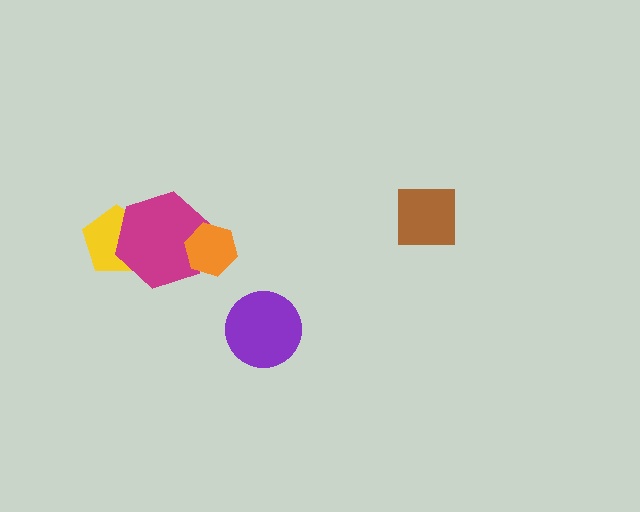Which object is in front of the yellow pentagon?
The magenta hexagon is in front of the yellow pentagon.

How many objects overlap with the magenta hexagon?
2 objects overlap with the magenta hexagon.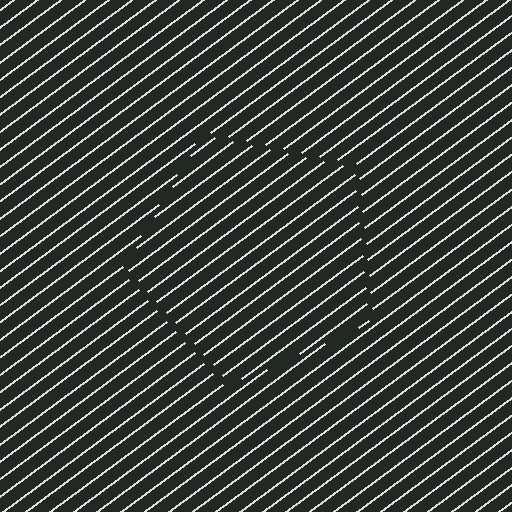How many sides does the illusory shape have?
5 sides — the line-ends trace a pentagon.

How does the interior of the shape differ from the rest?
The interior of the shape contains the same grating, shifted by half a period — the contour is defined by the phase discontinuity where line-ends from the inner and outer gratings abut.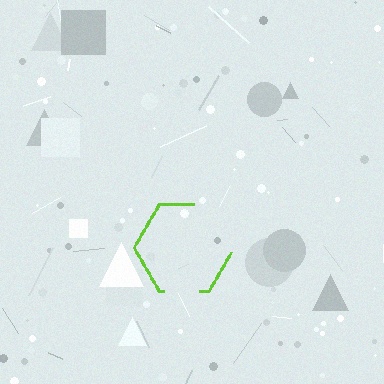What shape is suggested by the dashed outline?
The dashed outline suggests a hexagon.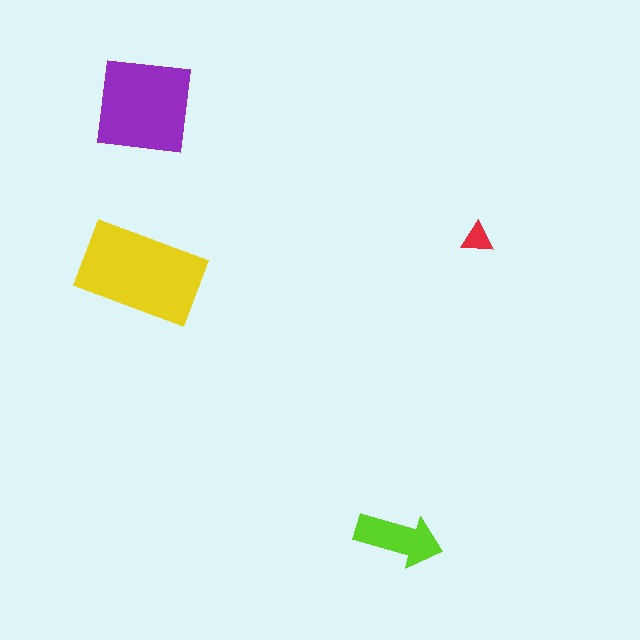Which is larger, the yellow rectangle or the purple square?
The yellow rectangle.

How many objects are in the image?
There are 4 objects in the image.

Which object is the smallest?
The red triangle.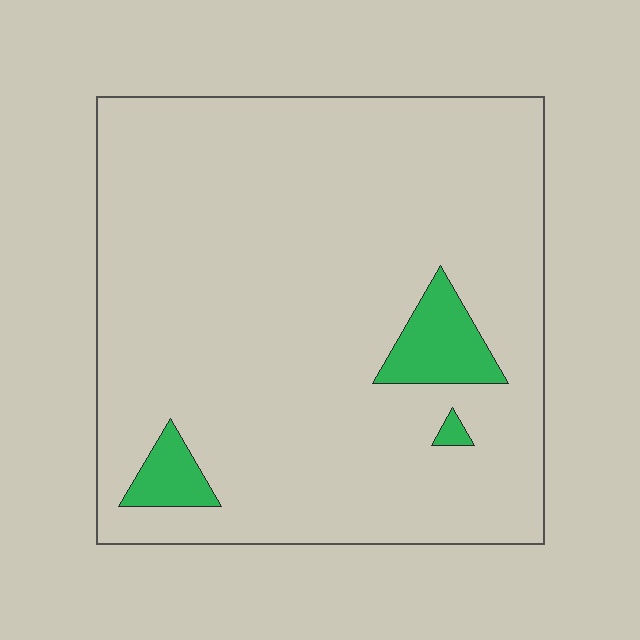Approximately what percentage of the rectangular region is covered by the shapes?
Approximately 5%.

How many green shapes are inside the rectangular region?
3.